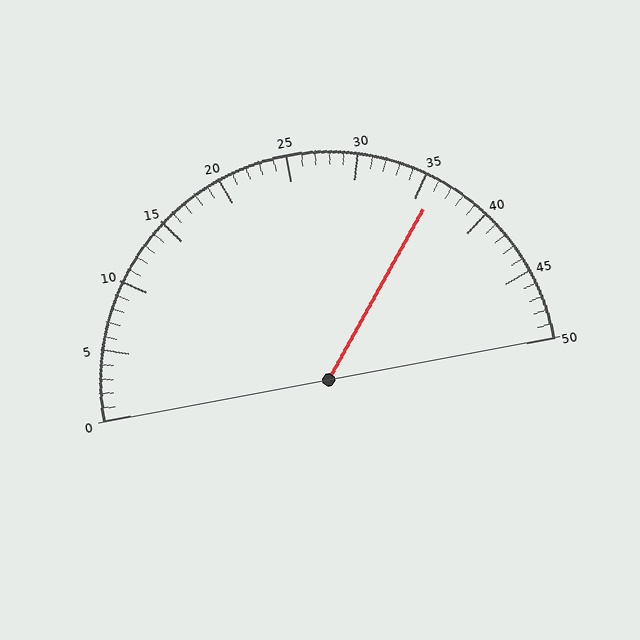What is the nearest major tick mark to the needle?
The nearest major tick mark is 35.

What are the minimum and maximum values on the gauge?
The gauge ranges from 0 to 50.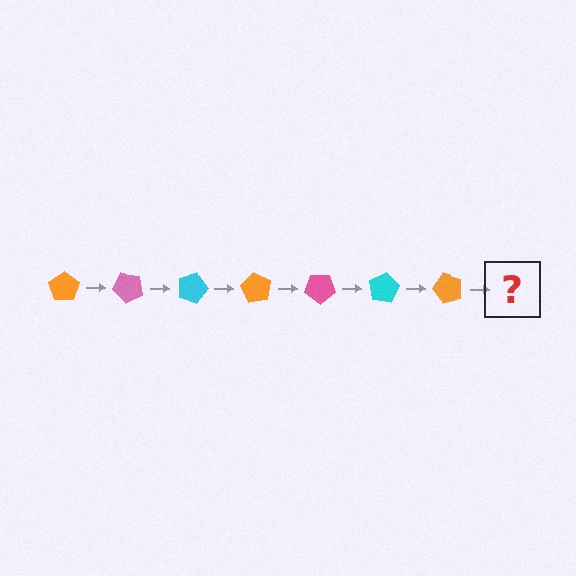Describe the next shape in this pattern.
It should be a pink pentagon, rotated 315 degrees from the start.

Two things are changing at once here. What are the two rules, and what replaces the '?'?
The two rules are that it rotates 45 degrees each step and the color cycles through orange, pink, and cyan. The '?' should be a pink pentagon, rotated 315 degrees from the start.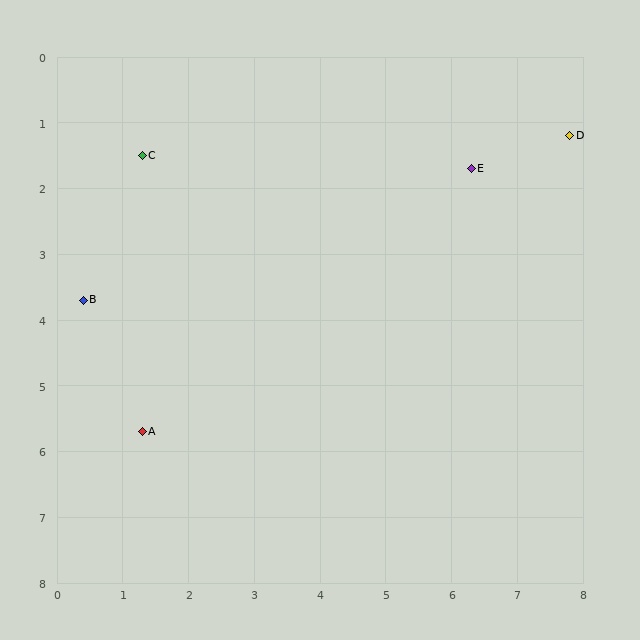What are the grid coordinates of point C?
Point C is at approximately (1.3, 1.5).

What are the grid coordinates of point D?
Point D is at approximately (7.8, 1.2).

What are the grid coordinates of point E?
Point E is at approximately (6.3, 1.7).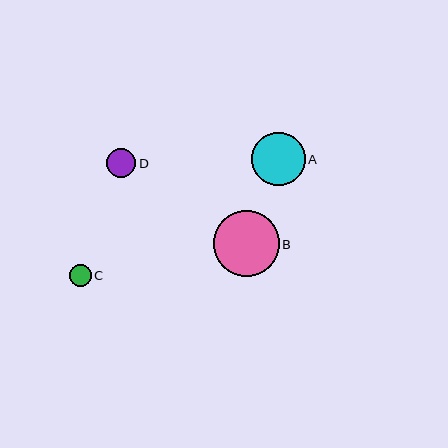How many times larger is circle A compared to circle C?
Circle A is approximately 2.5 times the size of circle C.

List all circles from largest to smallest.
From largest to smallest: B, A, D, C.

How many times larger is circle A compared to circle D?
Circle A is approximately 1.8 times the size of circle D.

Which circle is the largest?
Circle B is the largest with a size of approximately 66 pixels.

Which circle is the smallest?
Circle C is the smallest with a size of approximately 22 pixels.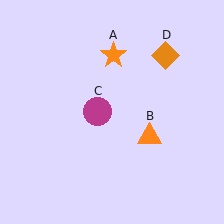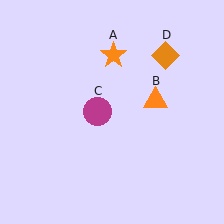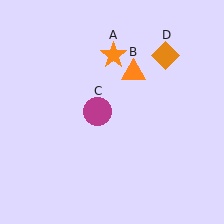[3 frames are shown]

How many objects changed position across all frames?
1 object changed position: orange triangle (object B).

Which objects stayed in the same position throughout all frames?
Orange star (object A) and magenta circle (object C) and orange diamond (object D) remained stationary.